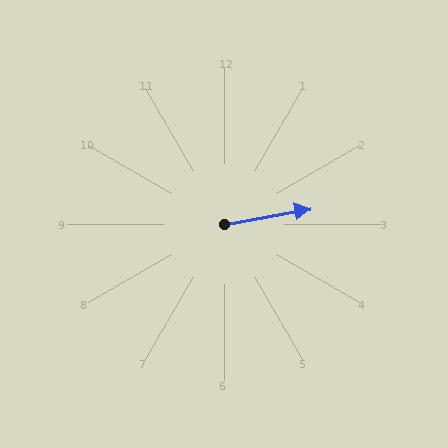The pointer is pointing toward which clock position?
Roughly 3 o'clock.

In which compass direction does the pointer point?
East.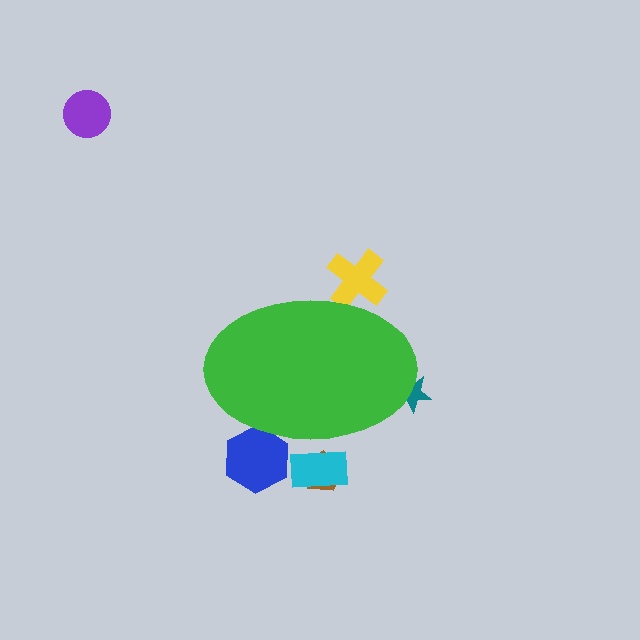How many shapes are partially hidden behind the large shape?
5 shapes are partially hidden.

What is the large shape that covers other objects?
A green ellipse.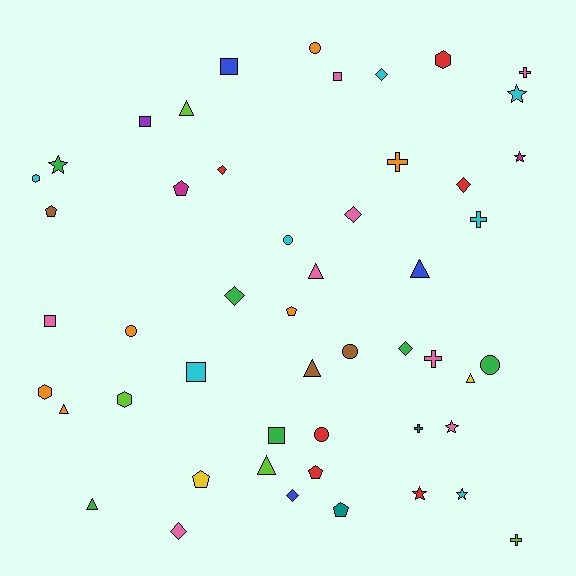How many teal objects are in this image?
There are 2 teal objects.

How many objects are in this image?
There are 50 objects.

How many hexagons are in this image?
There are 4 hexagons.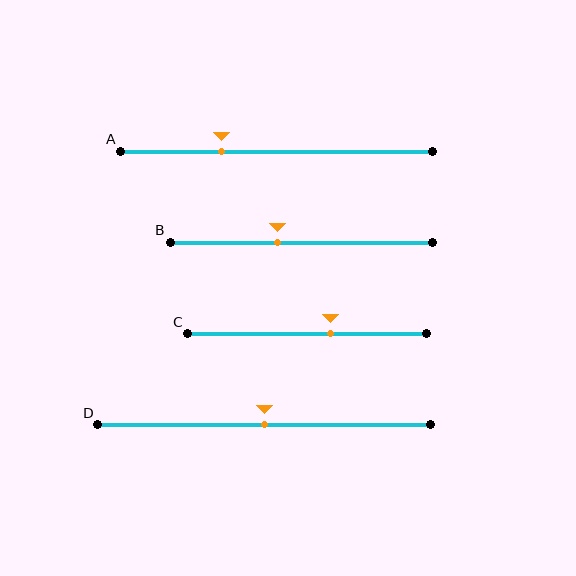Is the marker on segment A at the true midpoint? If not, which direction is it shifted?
No, the marker on segment A is shifted to the left by about 18% of the segment length.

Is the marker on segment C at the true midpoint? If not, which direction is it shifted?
No, the marker on segment C is shifted to the right by about 10% of the segment length.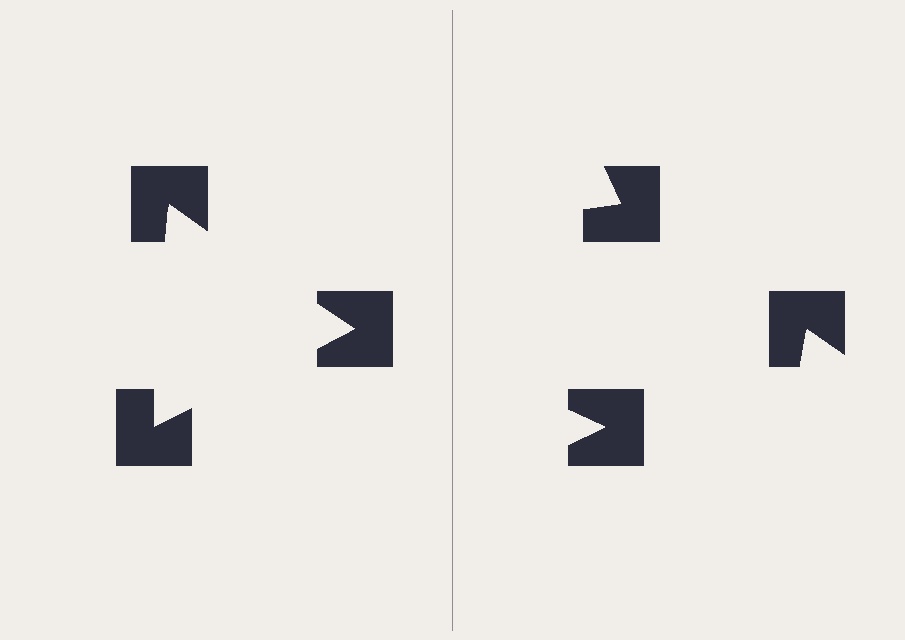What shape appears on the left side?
An illusory triangle.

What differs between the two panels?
The notched squares are positioned identically on both sides; only the wedge orientations differ. On the left they align to a triangle; on the right they are misaligned.